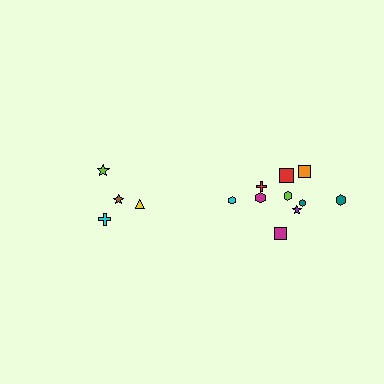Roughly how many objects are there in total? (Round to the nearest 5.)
Roughly 15 objects in total.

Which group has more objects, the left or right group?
The right group.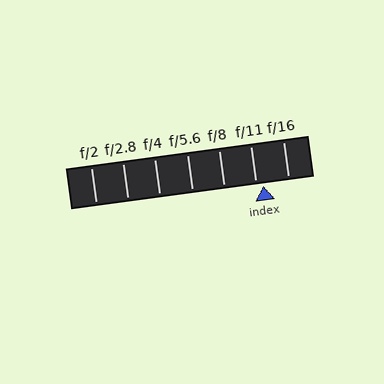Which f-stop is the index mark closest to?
The index mark is closest to f/11.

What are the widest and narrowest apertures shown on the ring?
The widest aperture shown is f/2 and the narrowest is f/16.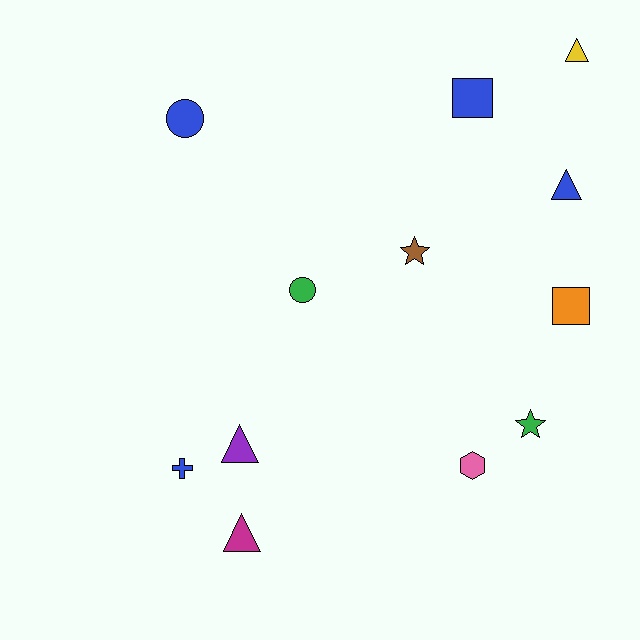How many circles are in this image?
There are 2 circles.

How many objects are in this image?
There are 12 objects.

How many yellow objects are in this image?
There is 1 yellow object.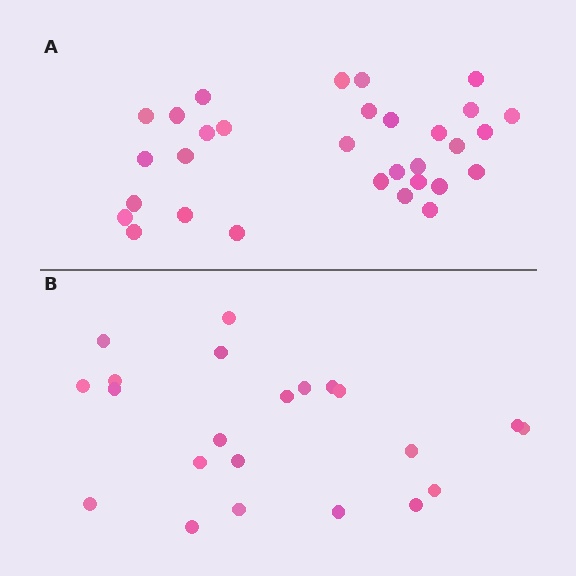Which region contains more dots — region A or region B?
Region A (the top region) has more dots.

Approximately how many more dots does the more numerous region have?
Region A has roughly 8 or so more dots than region B.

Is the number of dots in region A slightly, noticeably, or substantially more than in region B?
Region A has noticeably more, but not dramatically so. The ratio is roughly 1.4 to 1.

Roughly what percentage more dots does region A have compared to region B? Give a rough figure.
About 40% more.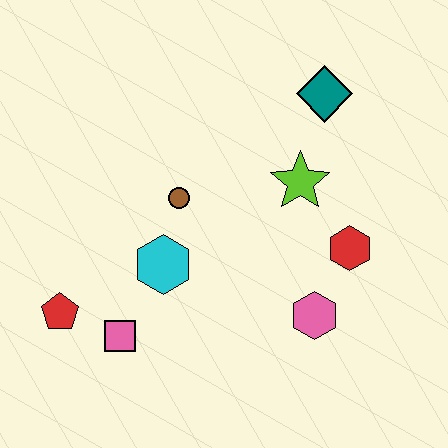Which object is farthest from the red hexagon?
The red pentagon is farthest from the red hexagon.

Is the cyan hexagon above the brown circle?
No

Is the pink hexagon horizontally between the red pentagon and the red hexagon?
Yes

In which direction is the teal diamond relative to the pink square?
The teal diamond is above the pink square.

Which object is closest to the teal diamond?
The lime star is closest to the teal diamond.